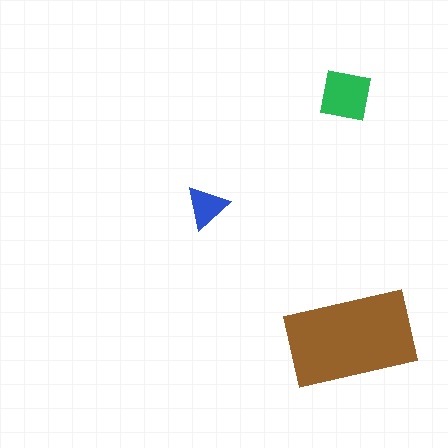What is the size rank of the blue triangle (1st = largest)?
3rd.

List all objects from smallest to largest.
The blue triangle, the green square, the brown rectangle.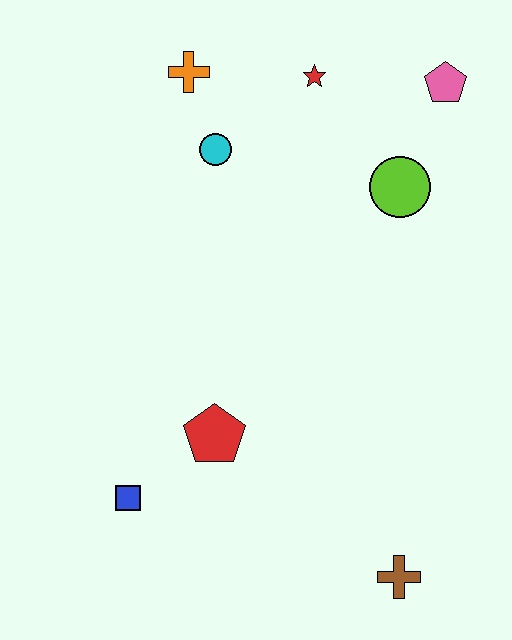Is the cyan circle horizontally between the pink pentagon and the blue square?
Yes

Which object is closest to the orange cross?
The cyan circle is closest to the orange cross.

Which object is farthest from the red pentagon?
The pink pentagon is farthest from the red pentagon.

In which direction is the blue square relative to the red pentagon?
The blue square is to the left of the red pentagon.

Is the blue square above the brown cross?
Yes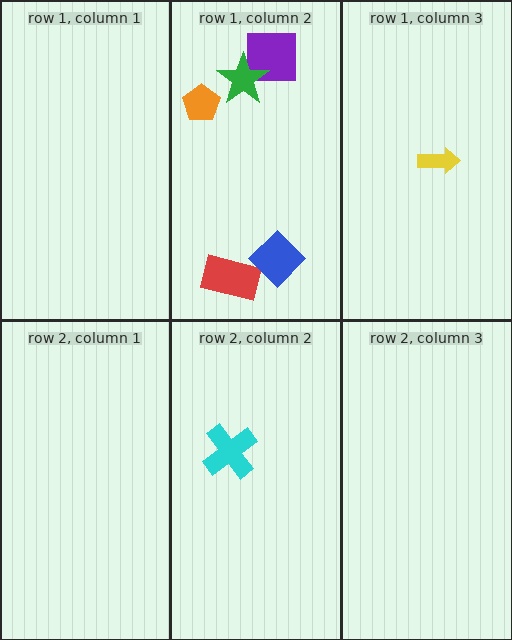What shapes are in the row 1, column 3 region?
The yellow arrow.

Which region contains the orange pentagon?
The row 1, column 2 region.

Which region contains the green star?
The row 1, column 2 region.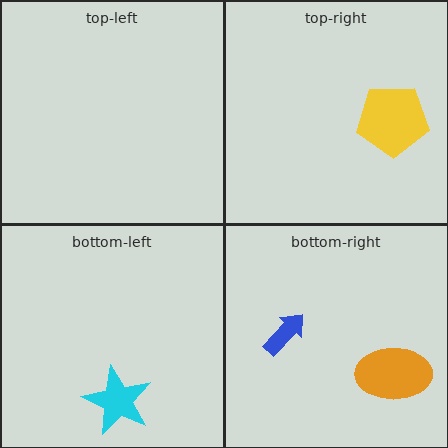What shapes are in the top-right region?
The yellow pentagon.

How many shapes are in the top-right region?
1.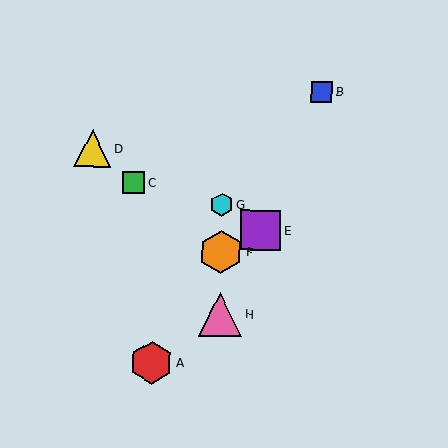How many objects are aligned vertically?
3 objects (F, G, H) are aligned vertically.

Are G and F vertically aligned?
Yes, both are at x≈222.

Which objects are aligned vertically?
Objects F, G, H are aligned vertically.